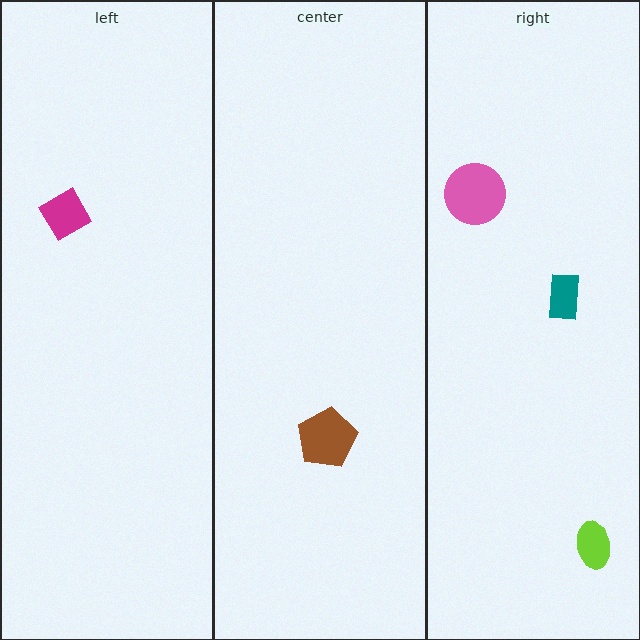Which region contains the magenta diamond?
The left region.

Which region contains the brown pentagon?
The center region.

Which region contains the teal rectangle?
The right region.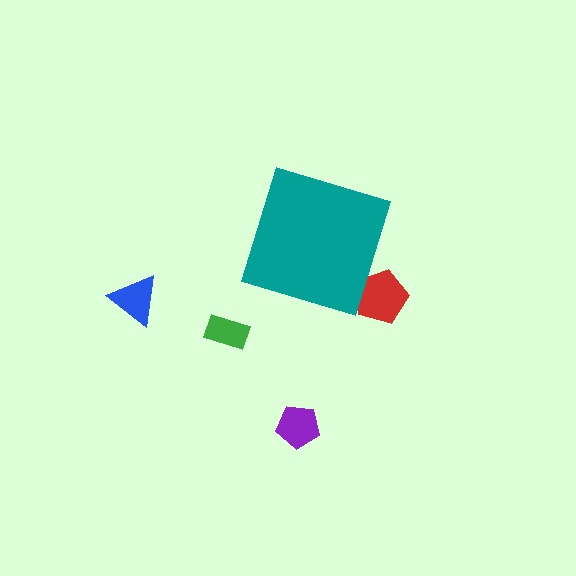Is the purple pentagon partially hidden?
No, the purple pentagon is fully visible.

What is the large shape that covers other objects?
A teal diamond.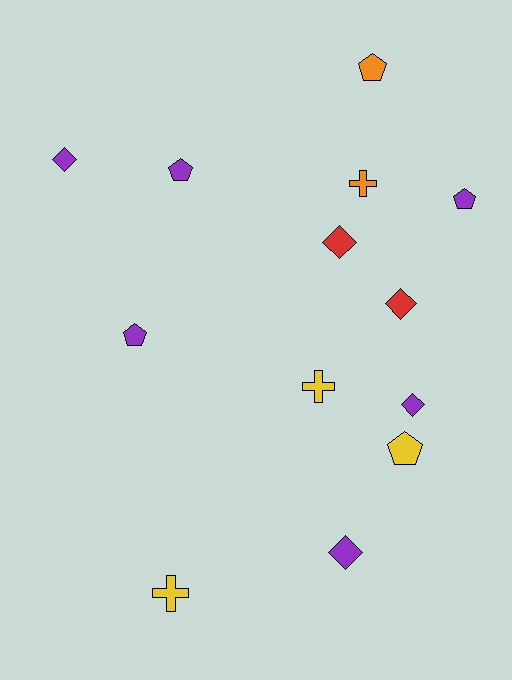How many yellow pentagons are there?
There is 1 yellow pentagon.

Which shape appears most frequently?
Diamond, with 5 objects.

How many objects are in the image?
There are 13 objects.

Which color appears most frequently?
Purple, with 6 objects.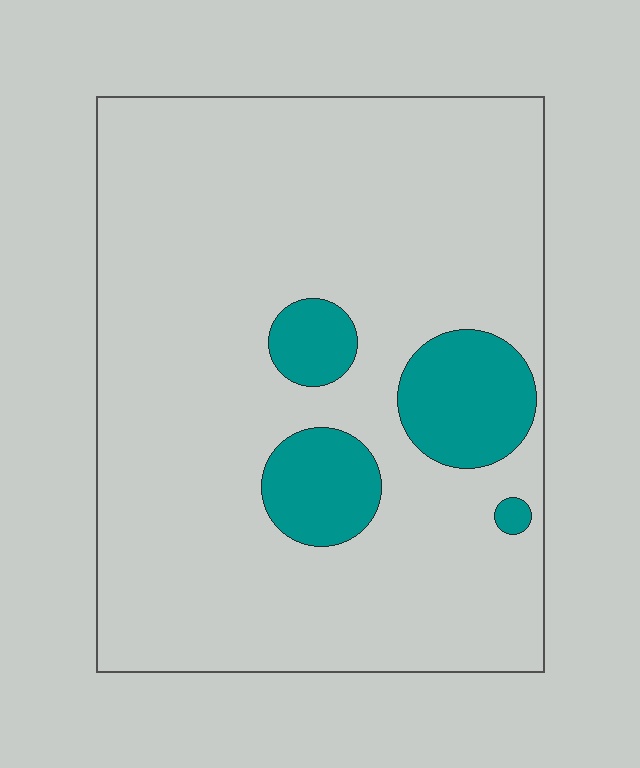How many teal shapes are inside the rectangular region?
4.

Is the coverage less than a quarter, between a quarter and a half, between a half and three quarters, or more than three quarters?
Less than a quarter.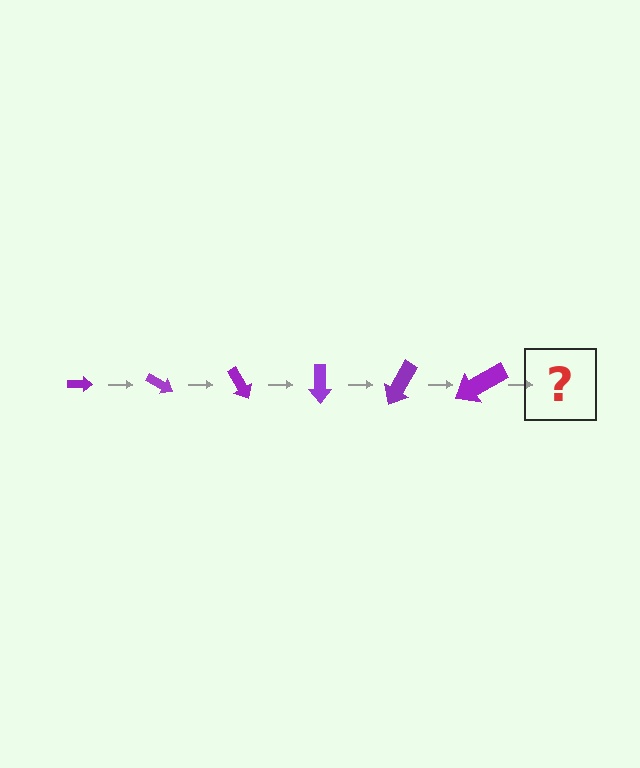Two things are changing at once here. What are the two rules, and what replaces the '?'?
The two rules are that the arrow grows larger each step and it rotates 30 degrees each step. The '?' should be an arrow, larger than the previous one and rotated 180 degrees from the start.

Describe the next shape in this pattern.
It should be an arrow, larger than the previous one and rotated 180 degrees from the start.